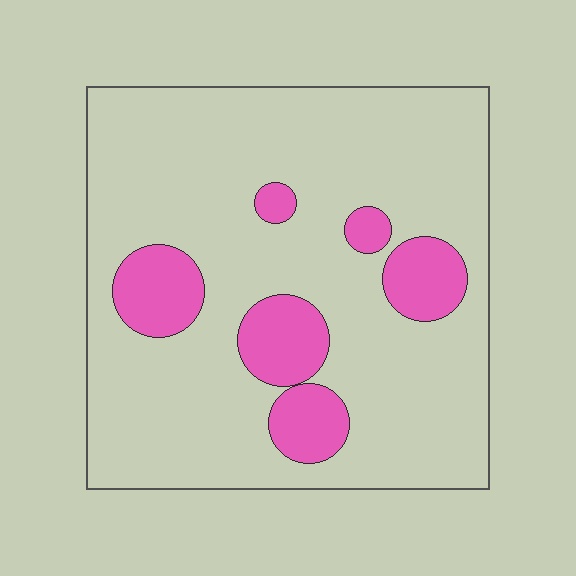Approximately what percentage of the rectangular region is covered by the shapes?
Approximately 15%.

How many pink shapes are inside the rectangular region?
6.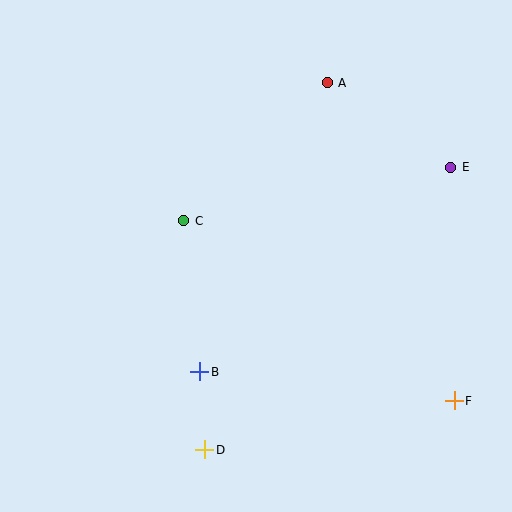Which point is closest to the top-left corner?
Point C is closest to the top-left corner.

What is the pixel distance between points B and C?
The distance between B and C is 152 pixels.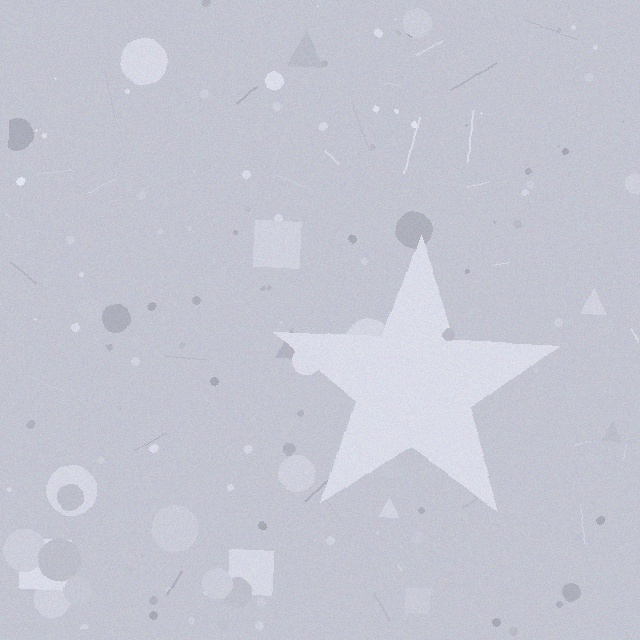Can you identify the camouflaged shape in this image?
The camouflaged shape is a star.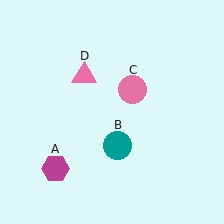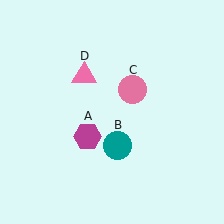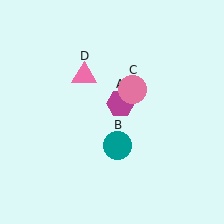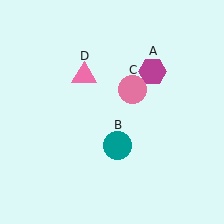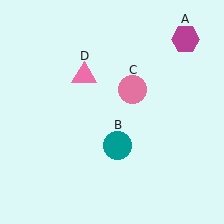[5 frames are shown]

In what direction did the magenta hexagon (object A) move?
The magenta hexagon (object A) moved up and to the right.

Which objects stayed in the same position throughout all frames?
Teal circle (object B) and pink circle (object C) and pink triangle (object D) remained stationary.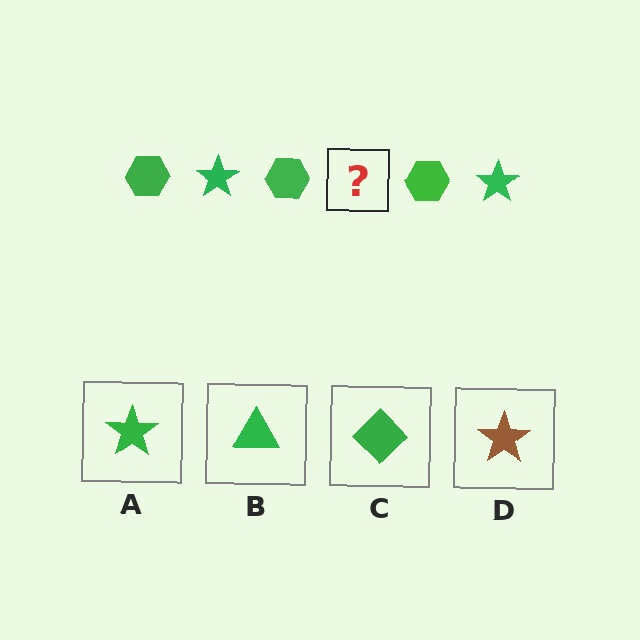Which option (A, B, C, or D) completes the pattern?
A.